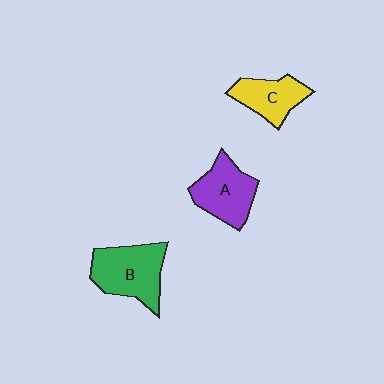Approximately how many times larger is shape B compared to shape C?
Approximately 1.5 times.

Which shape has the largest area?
Shape B (green).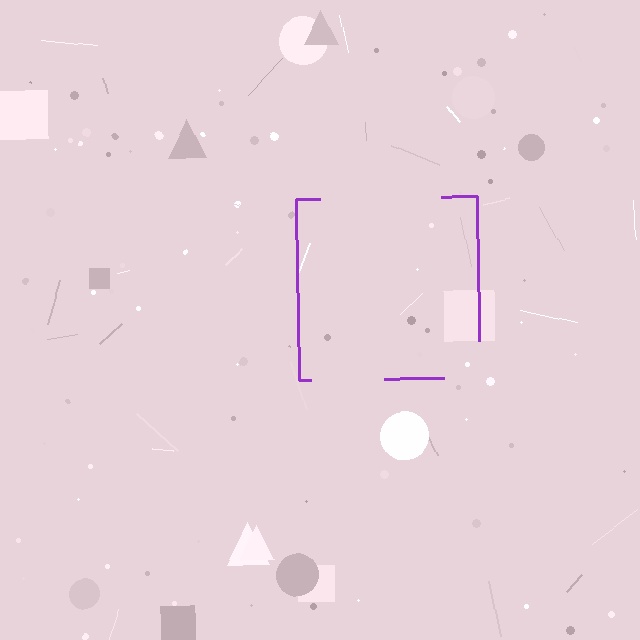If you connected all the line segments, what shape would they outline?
They would outline a square.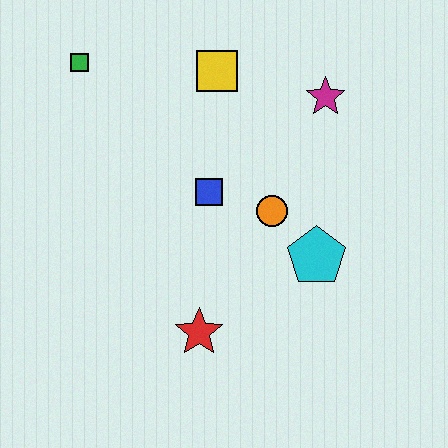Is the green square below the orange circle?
No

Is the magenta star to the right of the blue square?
Yes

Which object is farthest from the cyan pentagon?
The green square is farthest from the cyan pentagon.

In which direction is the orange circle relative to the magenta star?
The orange circle is below the magenta star.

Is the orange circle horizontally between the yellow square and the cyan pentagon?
Yes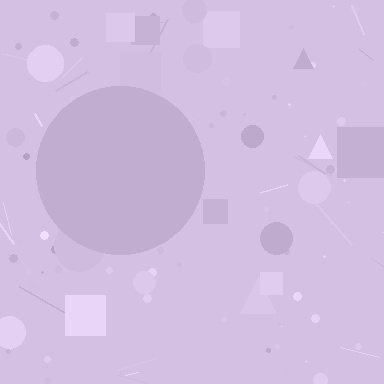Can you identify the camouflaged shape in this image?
The camouflaged shape is a circle.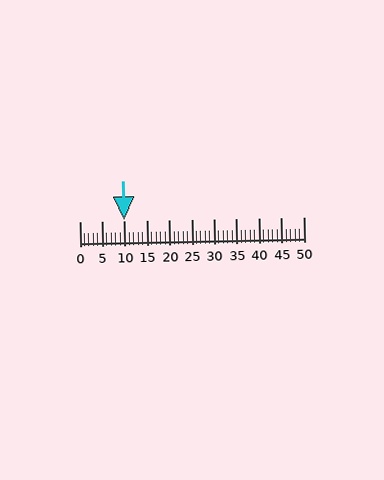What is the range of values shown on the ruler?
The ruler shows values from 0 to 50.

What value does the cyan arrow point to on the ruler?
The cyan arrow points to approximately 10.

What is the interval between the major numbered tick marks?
The major tick marks are spaced 5 units apart.